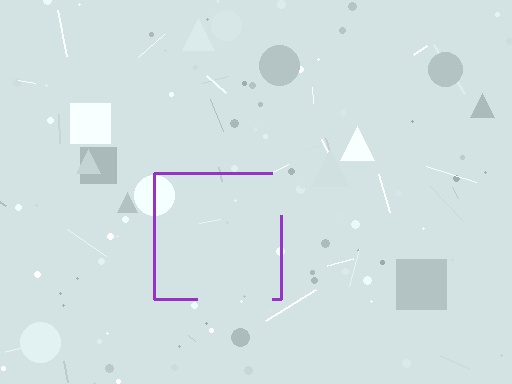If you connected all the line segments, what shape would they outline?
They would outline a square.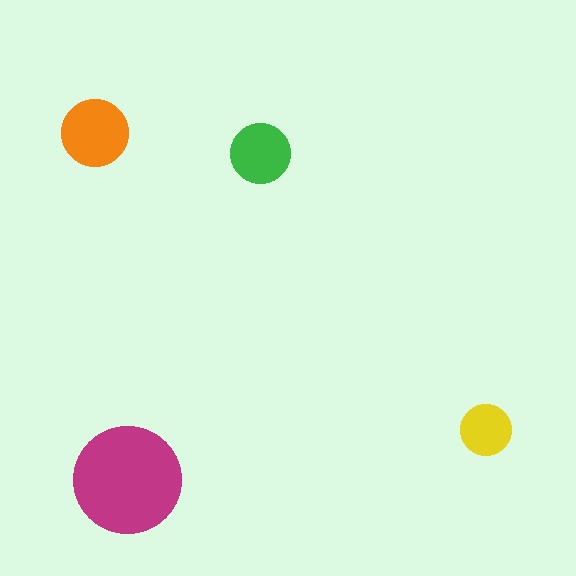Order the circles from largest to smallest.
the magenta one, the orange one, the green one, the yellow one.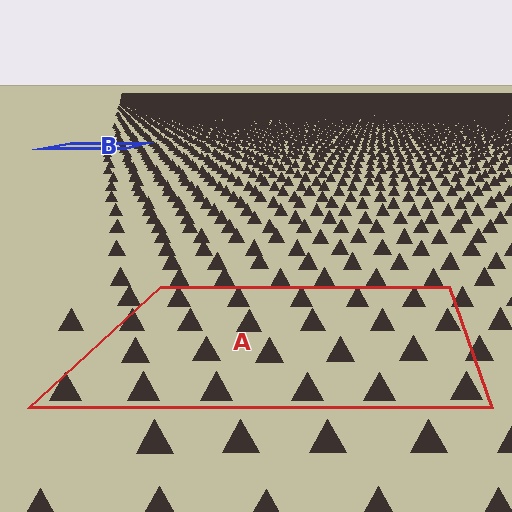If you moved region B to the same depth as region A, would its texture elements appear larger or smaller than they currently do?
They would appear larger. At a closer depth, the same texture elements are projected at a bigger on-screen size.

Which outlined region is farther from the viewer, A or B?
Region B is farther from the viewer — the texture elements inside it appear smaller and more densely packed.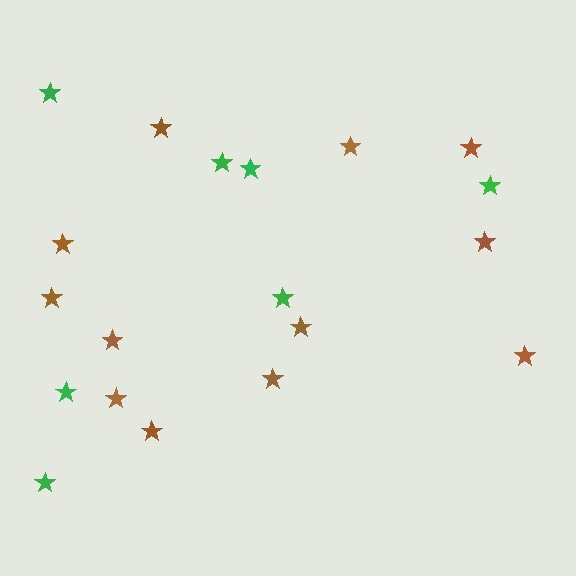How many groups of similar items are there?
There are 2 groups: one group of green stars (7) and one group of brown stars (12).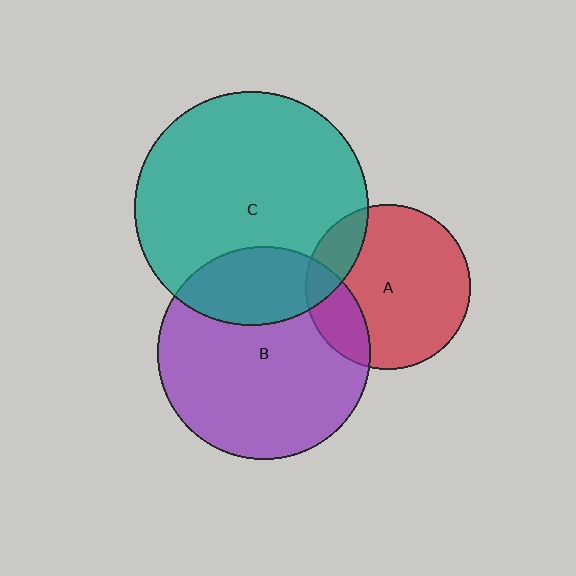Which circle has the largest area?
Circle C (teal).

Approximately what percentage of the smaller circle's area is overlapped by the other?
Approximately 20%.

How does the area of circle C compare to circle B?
Approximately 1.2 times.